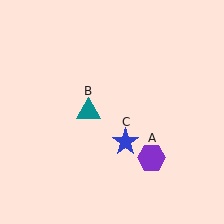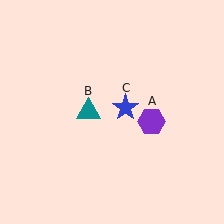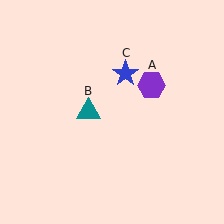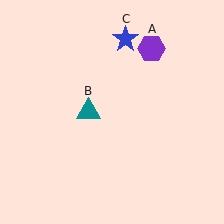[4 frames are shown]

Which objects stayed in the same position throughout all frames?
Teal triangle (object B) remained stationary.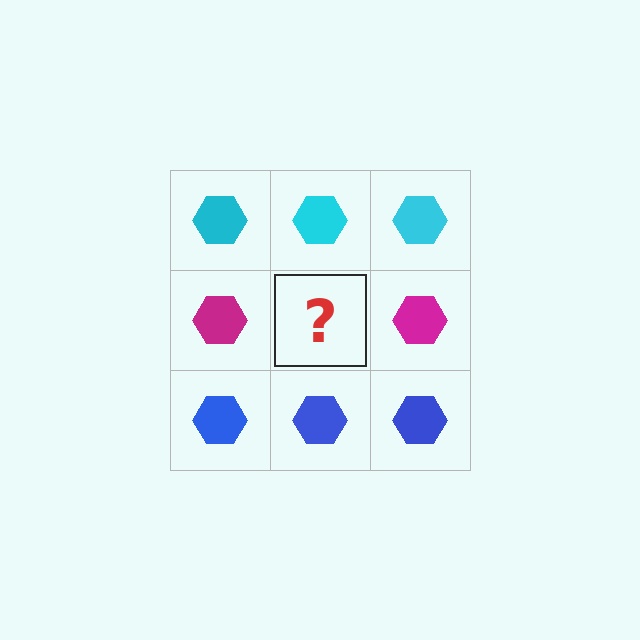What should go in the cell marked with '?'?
The missing cell should contain a magenta hexagon.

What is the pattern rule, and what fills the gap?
The rule is that each row has a consistent color. The gap should be filled with a magenta hexagon.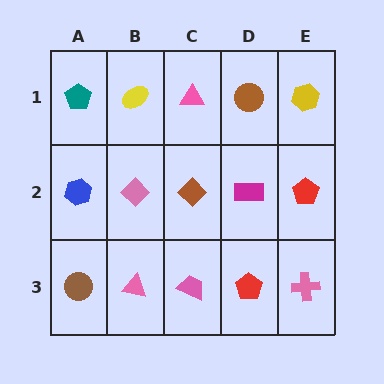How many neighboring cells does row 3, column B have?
3.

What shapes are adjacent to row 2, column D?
A brown circle (row 1, column D), a red pentagon (row 3, column D), a brown diamond (row 2, column C), a red pentagon (row 2, column E).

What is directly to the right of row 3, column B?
A pink trapezoid.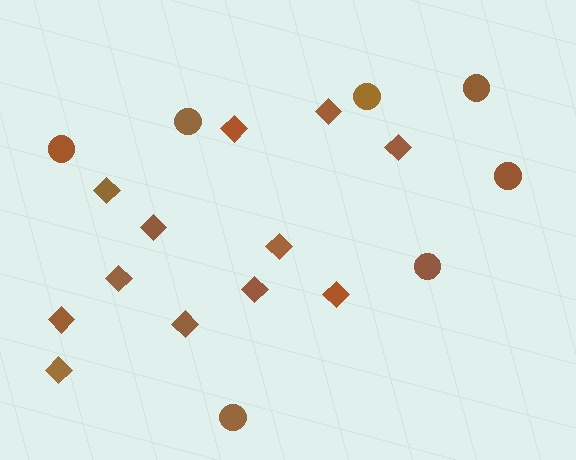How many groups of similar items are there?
There are 2 groups: one group of diamonds (12) and one group of circles (7).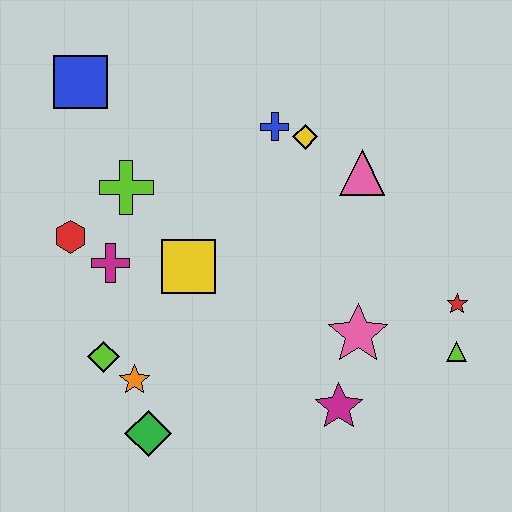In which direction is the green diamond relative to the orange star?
The green diamond is below the orange star.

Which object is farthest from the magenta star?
The blue square is farthest from the magenta star.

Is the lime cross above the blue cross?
No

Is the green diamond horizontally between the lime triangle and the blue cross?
No